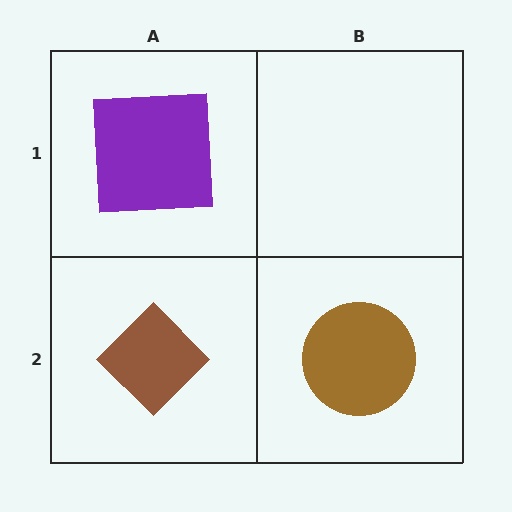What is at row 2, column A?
A brown diamond.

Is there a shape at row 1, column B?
No, that cell is empty.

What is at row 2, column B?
A brown circle.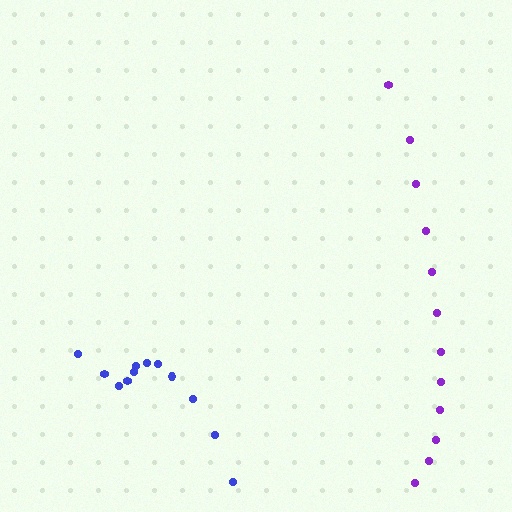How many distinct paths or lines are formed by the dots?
There are 2 distinct paths.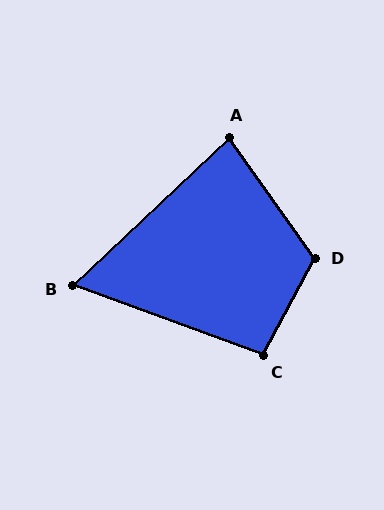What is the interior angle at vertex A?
Approximately 82 degrees (acute).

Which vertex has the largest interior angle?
D, at approximately 117 degrees.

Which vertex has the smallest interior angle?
B, at approximately 63 degrees.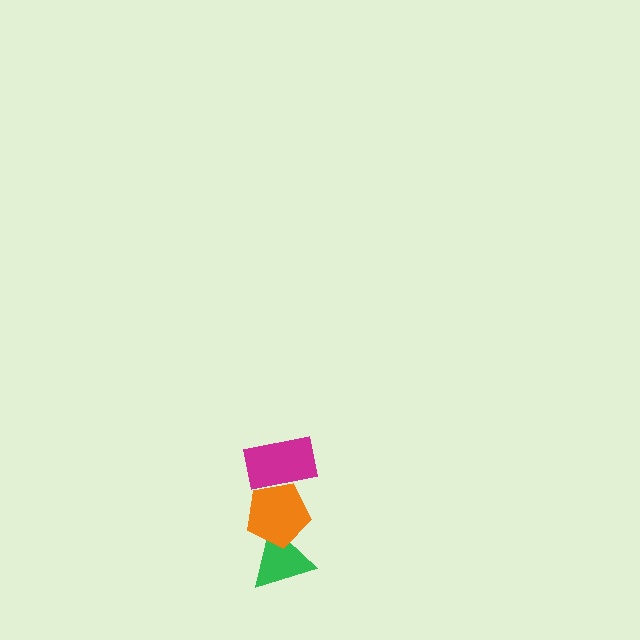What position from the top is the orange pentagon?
The orange pentagon is 2nd from the top.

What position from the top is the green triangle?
The green triangle is 3rd from the top.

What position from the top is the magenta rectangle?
The magenta rectangle is 1st from the top.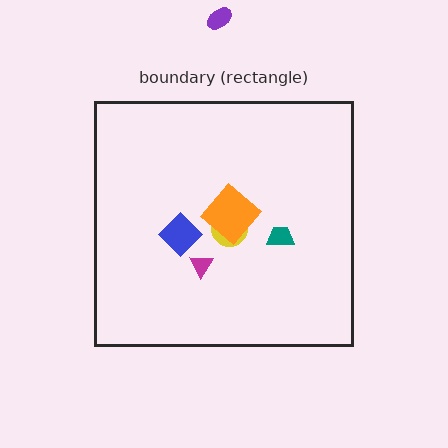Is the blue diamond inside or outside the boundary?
Inside.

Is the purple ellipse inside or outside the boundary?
Outside.